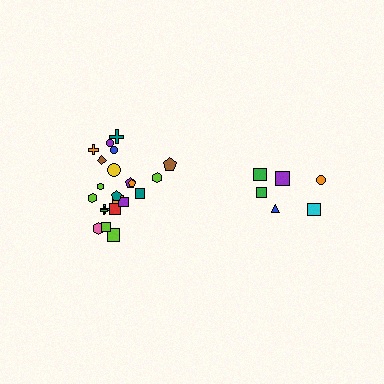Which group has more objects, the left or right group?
The left group.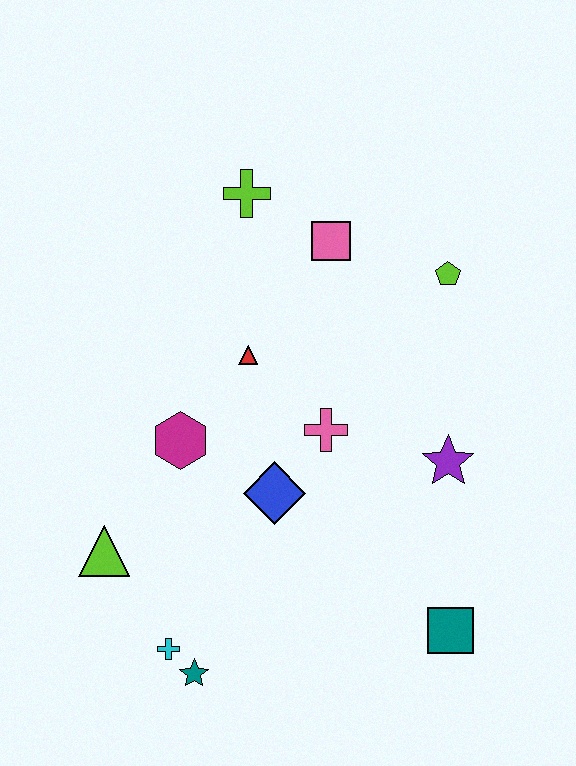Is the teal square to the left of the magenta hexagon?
No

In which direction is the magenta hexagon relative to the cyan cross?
The magenta hexagon is above the cyan cross.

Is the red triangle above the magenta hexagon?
Yes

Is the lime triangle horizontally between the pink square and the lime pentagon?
No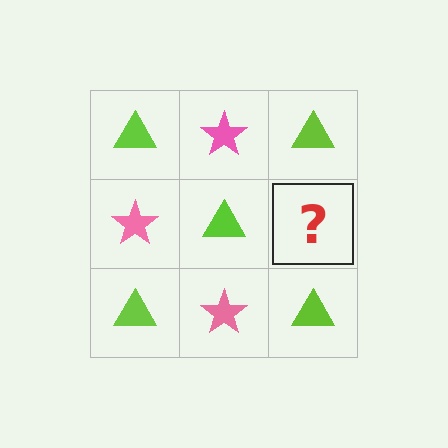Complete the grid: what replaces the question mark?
The question mark should be replaced with a pink star.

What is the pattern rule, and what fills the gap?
The rule is that it alternates lime triangle and pink star in a checkerboard pattern. The gap should be filled with a pink star.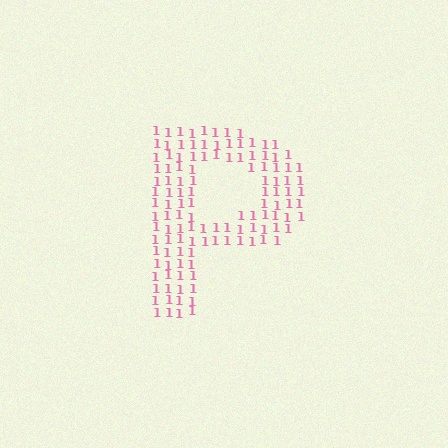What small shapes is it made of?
It is made of small digit 1's.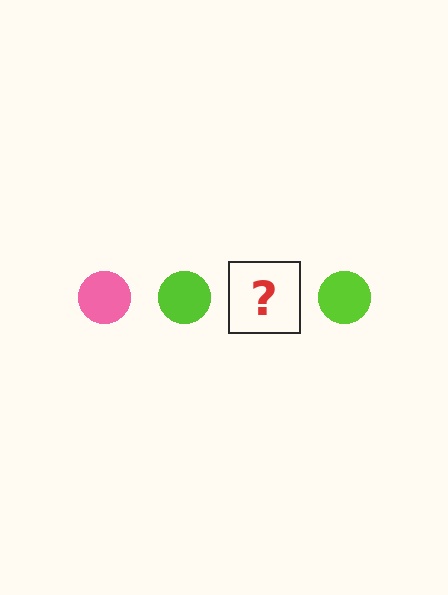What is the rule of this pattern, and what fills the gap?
The rule is that the pattern cycles through pink, lime circles. The gap should be filled with a pink circle.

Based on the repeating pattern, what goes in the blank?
The blank should be a pink circle.